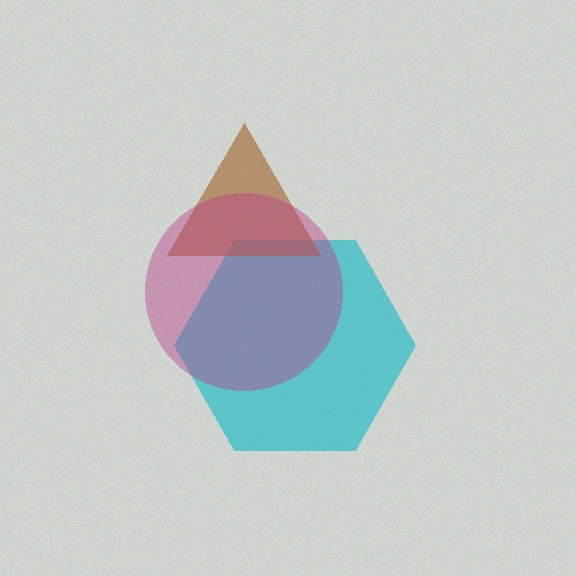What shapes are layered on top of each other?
The layered shapes are: a cyan hexagon, a brown triangle, a magenta circle.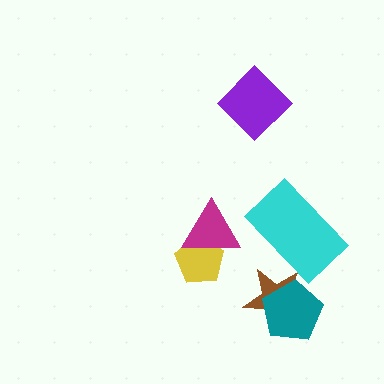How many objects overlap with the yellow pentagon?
1 object overlaps with the yellow pentagon.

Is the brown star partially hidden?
Yes, it is partially covered by another shape.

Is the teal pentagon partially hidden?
No, no other shape covers it.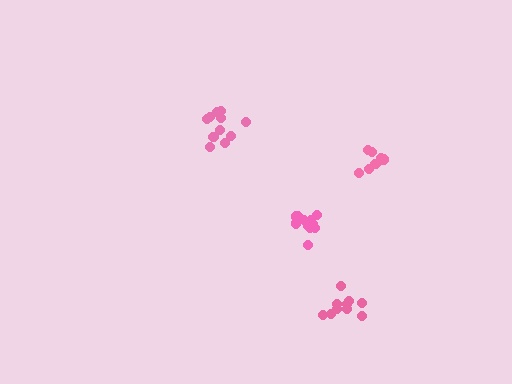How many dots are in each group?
Group 1: 12 dots, Group 2: 11 dots, Group 3: 11 dots, Group 4: 7 dots (41 total).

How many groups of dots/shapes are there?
There are 4 groups.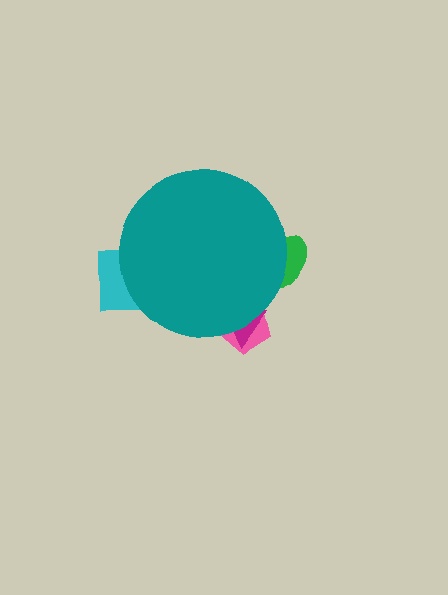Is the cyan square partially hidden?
Yes, the cyan square is partially hidden behind the teal circle.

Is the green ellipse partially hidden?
Yes, the green ellipse is partially hidden behind the teal circle.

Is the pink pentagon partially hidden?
Yes, the pink pentagon is partially hidden behind the teal circle.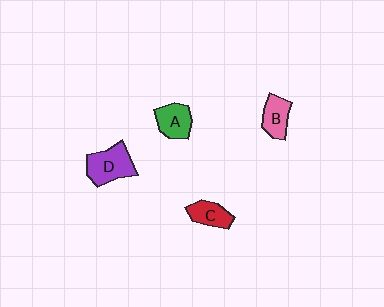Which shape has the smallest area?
Shape C (red).